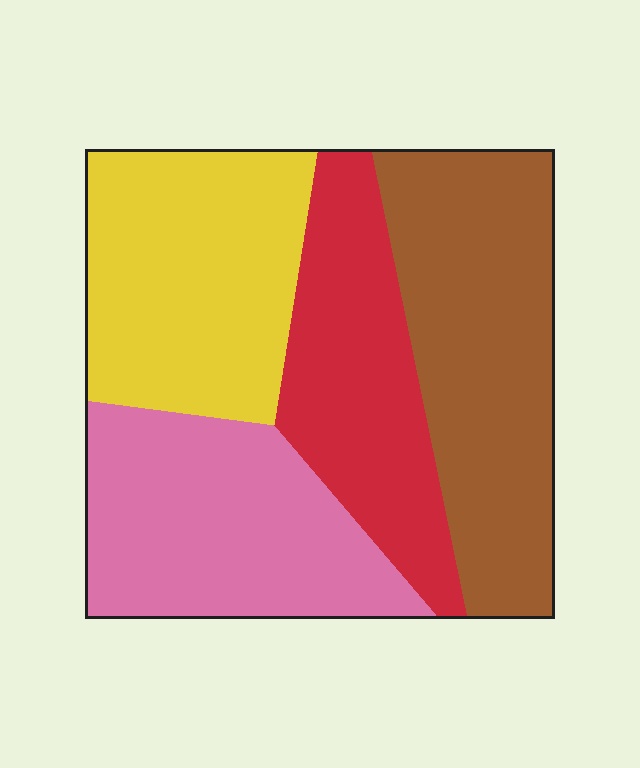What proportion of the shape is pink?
Pink covers roughly 25% of the shape.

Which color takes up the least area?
Red, at roughly 20%.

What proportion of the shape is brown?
Brown covers around 30% of the shape.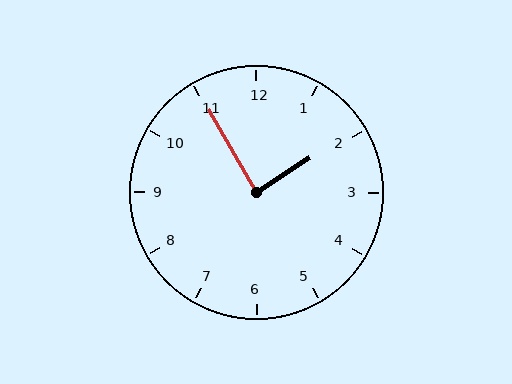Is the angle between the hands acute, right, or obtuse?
It is right.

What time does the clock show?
1:55.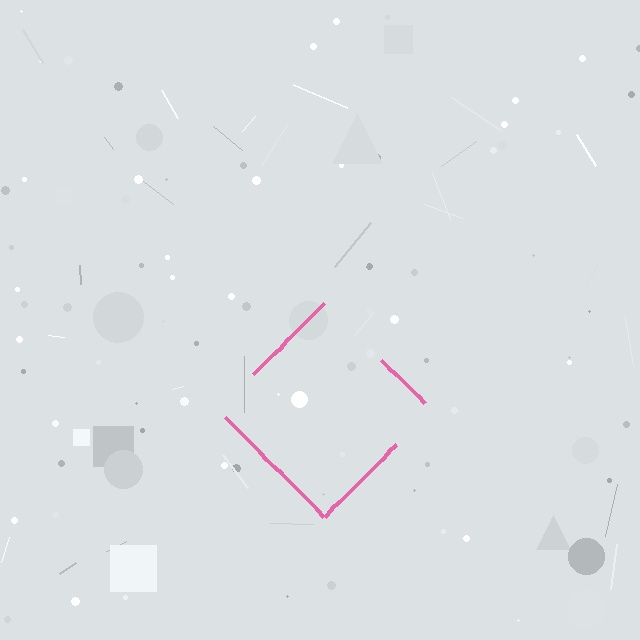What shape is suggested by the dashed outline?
The dashed outline suggests a diamond.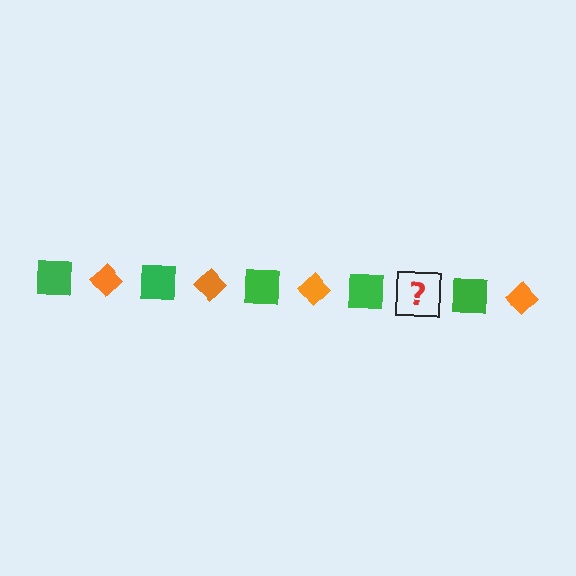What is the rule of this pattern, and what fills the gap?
The rule is that the pattern alternates between green square and orange diamond. The gap should be filled with an orange diamond.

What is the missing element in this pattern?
The missing element is an orange diamond.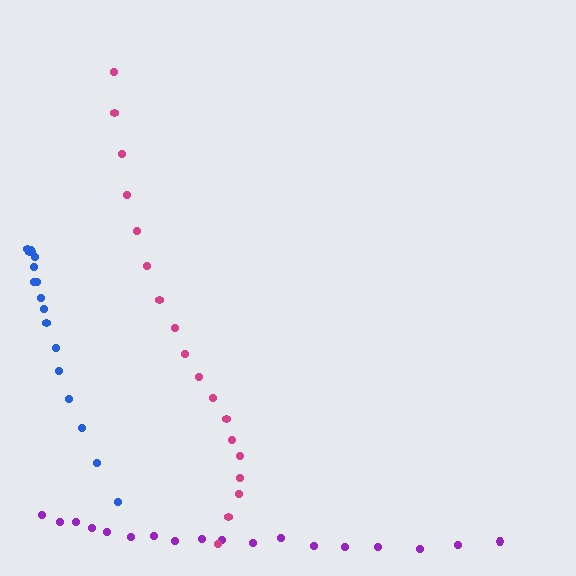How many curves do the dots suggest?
There are 3 distinct paths.